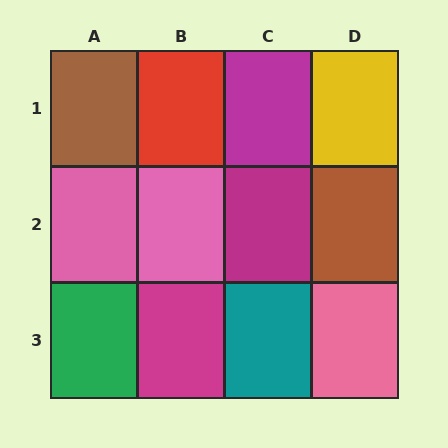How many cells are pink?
3 cells are pink.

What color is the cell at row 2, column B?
Pink.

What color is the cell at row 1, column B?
Red.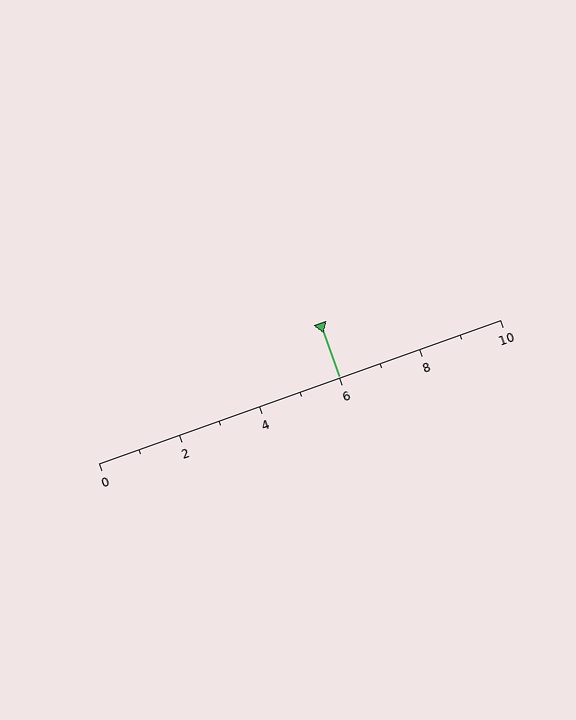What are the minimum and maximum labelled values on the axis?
The axis runs from 0 to 10.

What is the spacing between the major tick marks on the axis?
The major ticks are spaced 2 apart.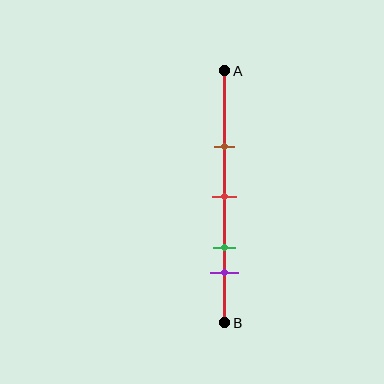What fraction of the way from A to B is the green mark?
The green mark is approximately 70% (0.7) of the way from A to B.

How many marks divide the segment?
There are 4 marks dividing the segment.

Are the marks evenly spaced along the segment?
No, the marks are not evenly spaced.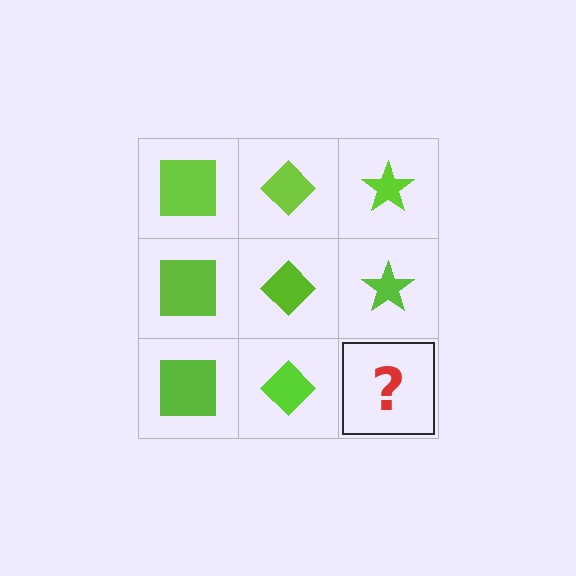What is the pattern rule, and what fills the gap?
The rule is that each column has a consistent shape. The gap should be filled with a lime star.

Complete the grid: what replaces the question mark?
The question mark should be replaced with a lime star.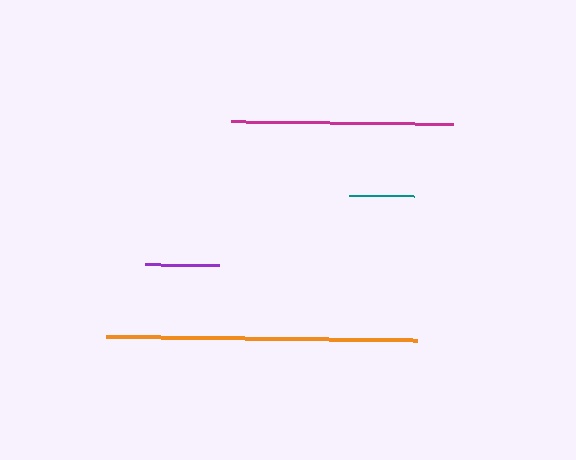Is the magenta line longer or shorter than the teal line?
The magenta line is longer than the teal line.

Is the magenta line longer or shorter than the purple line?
The magenta line is longer than the purple line.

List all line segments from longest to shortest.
From longest to shortest: orange, magenta, purple, teal.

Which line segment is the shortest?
The teal line is the shortest at approximately 65 pixels.